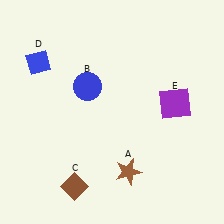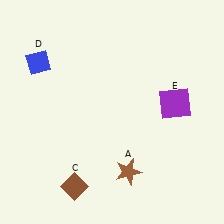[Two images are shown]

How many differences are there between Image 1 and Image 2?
There is 1 difference between the two images.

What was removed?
The blue circle (B) was removed in Image 2.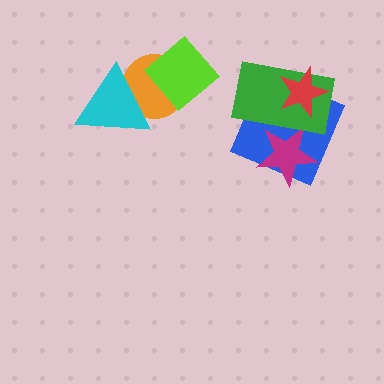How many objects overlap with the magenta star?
2 objects overlap with the magenta star.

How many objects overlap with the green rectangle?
3 objects overlap with the green rectangle.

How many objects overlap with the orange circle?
2 objects overlap with the orange circle.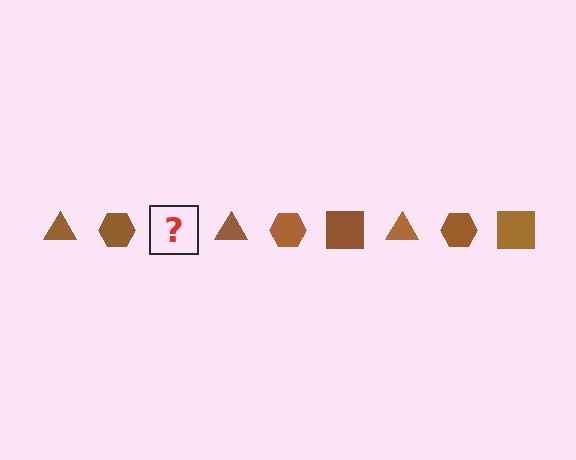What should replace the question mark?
The question mark should be replaced with a brown square.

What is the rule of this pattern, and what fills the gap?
The rule is that the pattern cycles through triangle, hexagon, square shapes in brown. The gap should be filled with a brown square.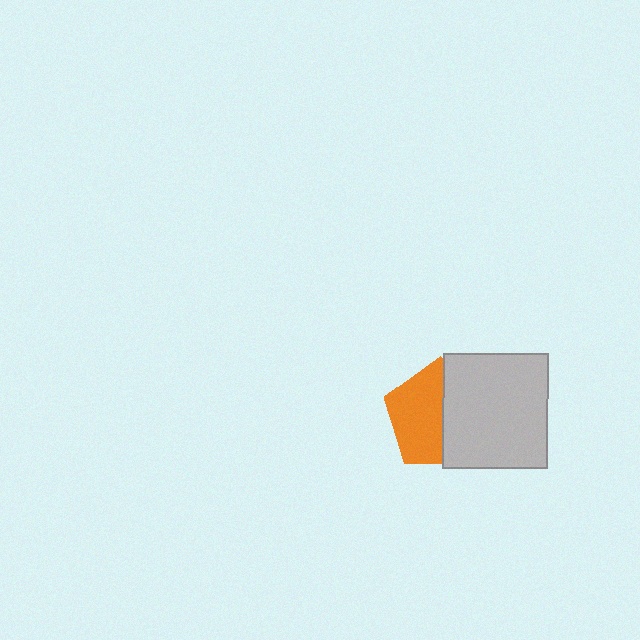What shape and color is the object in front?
The object in front is a light gray rectangle.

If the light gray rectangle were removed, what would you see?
You would see the complete orange pentagon.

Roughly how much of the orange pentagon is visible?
About half of it is visible (roughly 54%).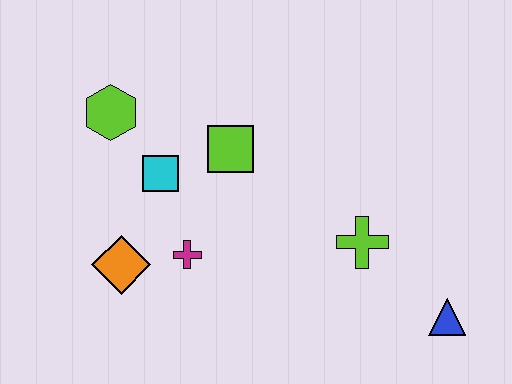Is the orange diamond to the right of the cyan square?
No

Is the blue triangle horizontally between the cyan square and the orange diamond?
No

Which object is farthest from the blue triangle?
The lime hexagon is farthest from the blue triangle.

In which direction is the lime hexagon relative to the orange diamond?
The lime hexagon is above the orange diamond.